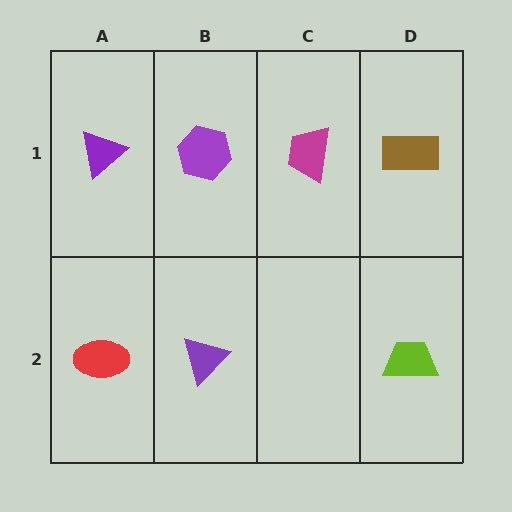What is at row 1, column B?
A purple hexagon.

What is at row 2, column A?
A red ellipse.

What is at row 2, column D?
A lime trapezoid.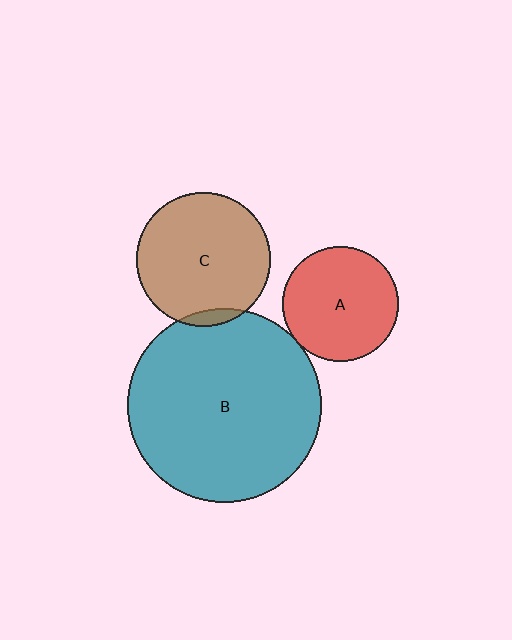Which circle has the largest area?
Circle B (teal).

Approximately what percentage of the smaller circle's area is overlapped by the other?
Approximately 5%.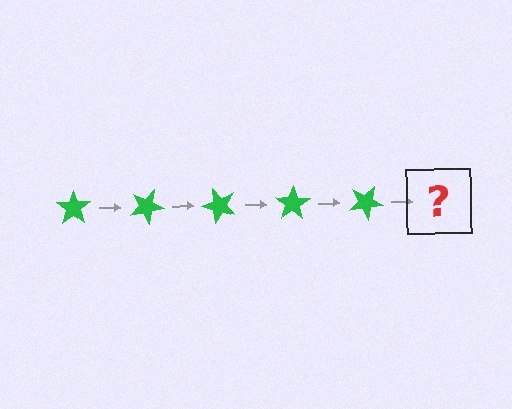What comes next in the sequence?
The next element should be a green star rotated 125 degrees.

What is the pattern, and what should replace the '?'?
The pattern is that the star rotates 25 degrees each step. The '?' should be a green star rotated 125 degrees.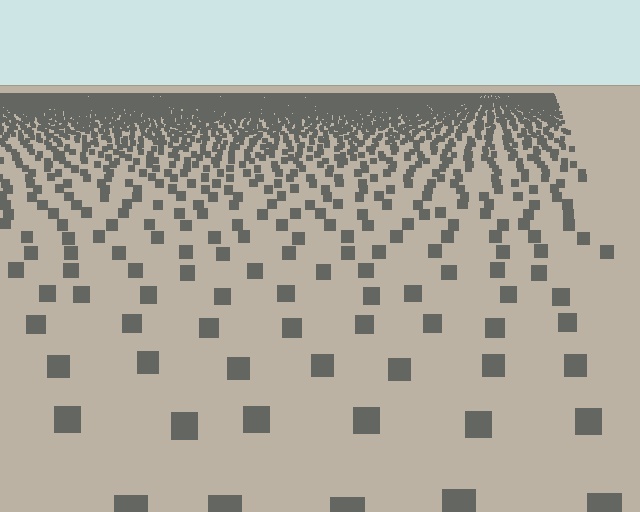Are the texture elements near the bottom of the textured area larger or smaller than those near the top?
Larger. Near the bottom, elements are closer to the viewer and appear at a bigger on-screen size.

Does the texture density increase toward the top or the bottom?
Density increases toward the top.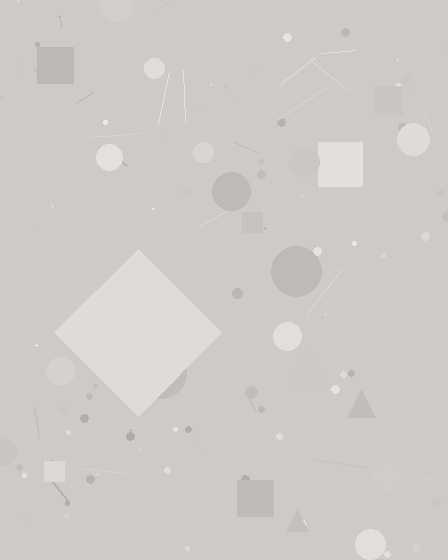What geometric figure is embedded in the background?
A diamond is embedded in the background.